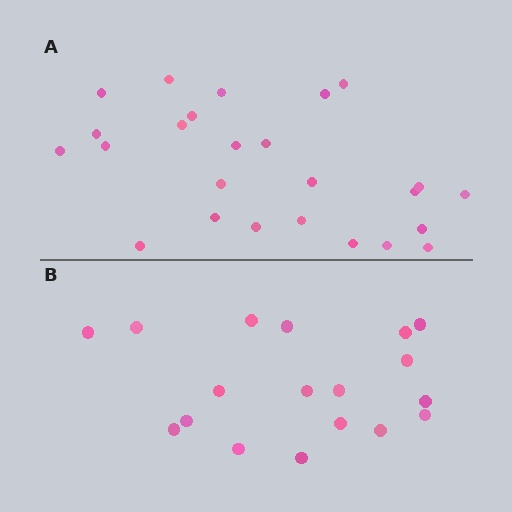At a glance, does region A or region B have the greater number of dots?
Region A (the top region) has more dots.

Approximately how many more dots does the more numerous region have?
Region A has roughly 8 or so more dots than region B.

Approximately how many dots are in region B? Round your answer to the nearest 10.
About 20 dots. (The exact count is 18, which rounds to 20.)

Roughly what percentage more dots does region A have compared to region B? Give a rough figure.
About 40% more.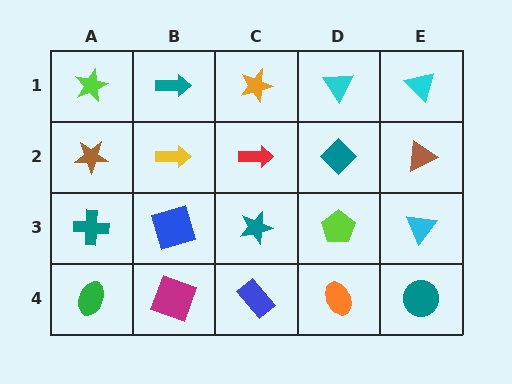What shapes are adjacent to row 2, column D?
A cyan triangle (row 1, column D), a lime pentagon (row 3, column D), a red arrow (row 2, column C), a brown triangle (row 2, column E).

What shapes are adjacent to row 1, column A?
A brown star (row 2, column A), a teal arrow (row 1, column B).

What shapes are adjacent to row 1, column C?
A red arrow (row 2, column C), a teal arrow (row 1, column B), a cyan triangle (row 1, column D).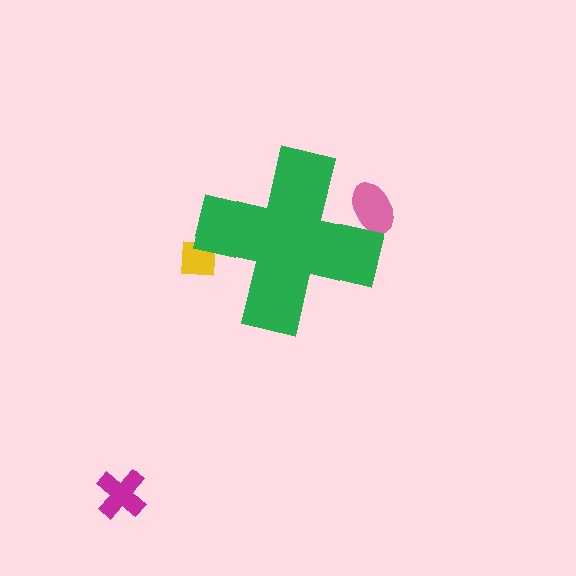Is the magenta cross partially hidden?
No, the magenta cross is fully visible.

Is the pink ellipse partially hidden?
Yes, the pink ellipse is partially hidden behind the green cross.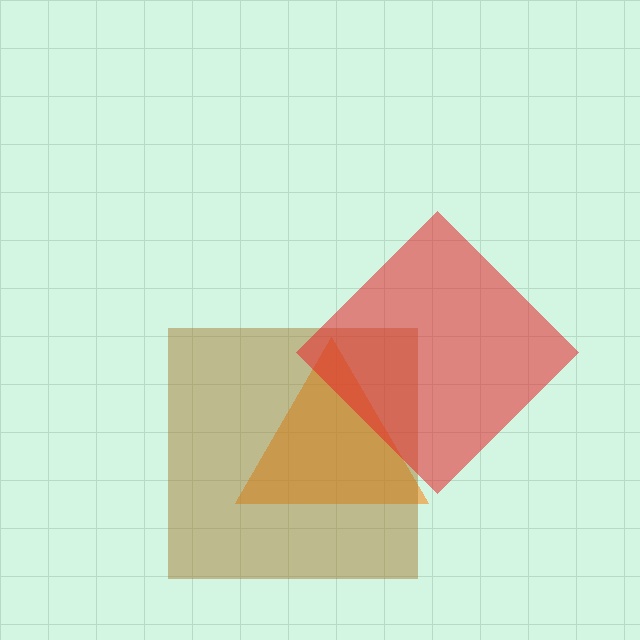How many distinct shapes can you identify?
There are 3 distinct shapes: an orange triangle, a brown square, a red diamond.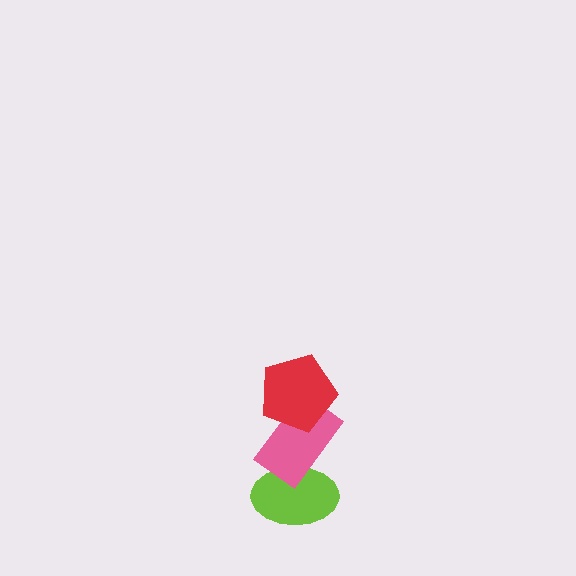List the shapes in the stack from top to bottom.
From top to bottom: the red pentagon, the pink rectangle, the lime ellipse.